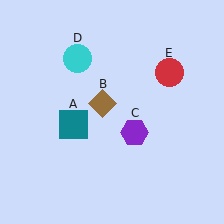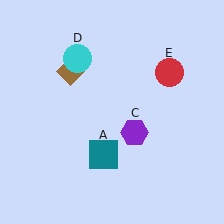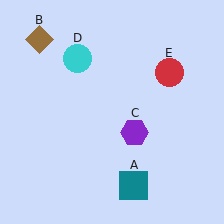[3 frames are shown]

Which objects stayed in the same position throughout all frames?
Purple hexagon (object C) and cyan circle (object D) and red circle (object E) remained stationary.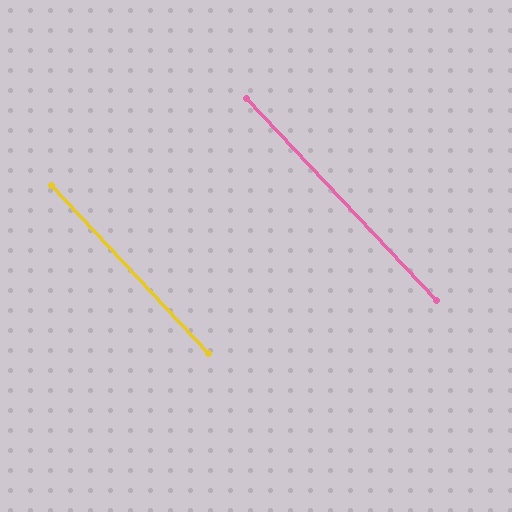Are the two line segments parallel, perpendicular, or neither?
Parallel — their directions differ by only 0.2°.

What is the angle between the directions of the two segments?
Approximately 0 degrees.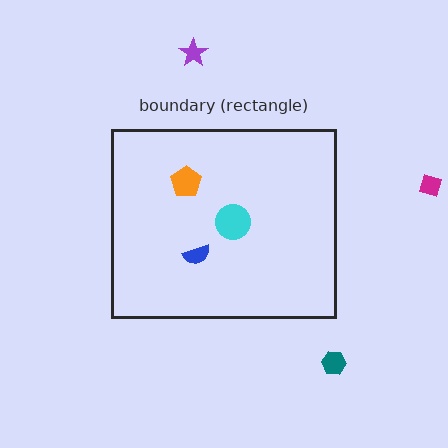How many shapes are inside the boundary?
3 inside, 3 outside.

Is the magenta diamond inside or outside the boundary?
Outside.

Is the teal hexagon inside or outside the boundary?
Outside.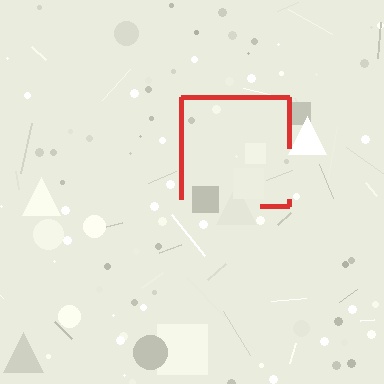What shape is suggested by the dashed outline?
The dashed outline suggests a square.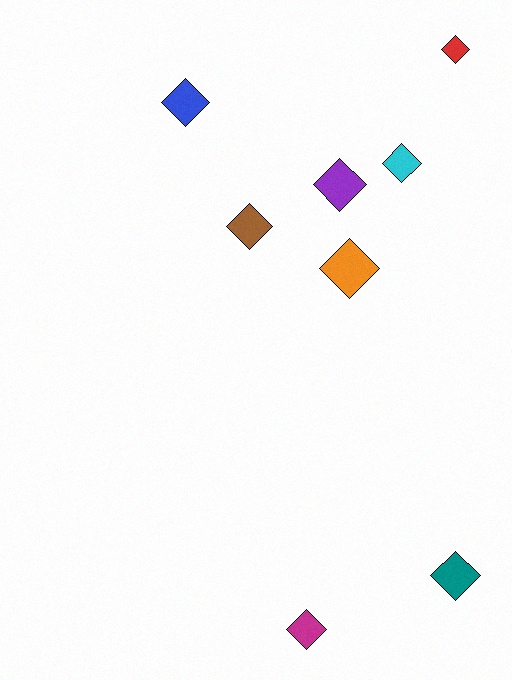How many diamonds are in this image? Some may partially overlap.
There are 8 diamonds.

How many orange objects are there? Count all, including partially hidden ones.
There is 1 orange object.